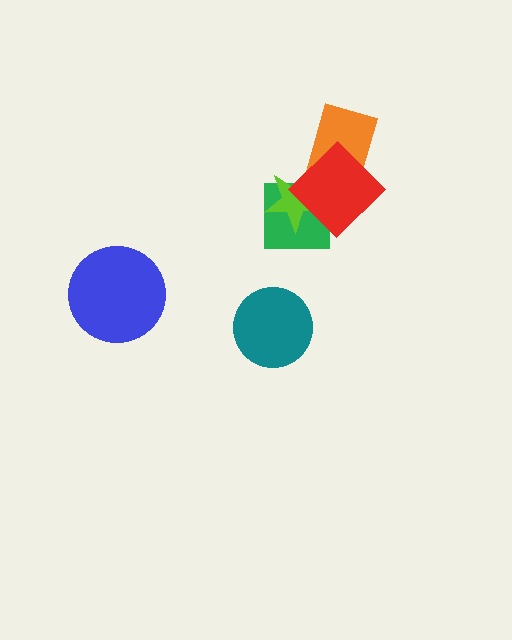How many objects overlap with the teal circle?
0 objects overlap with the teal circle.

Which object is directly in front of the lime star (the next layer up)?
The orange rectangle is directly in front of the lime star.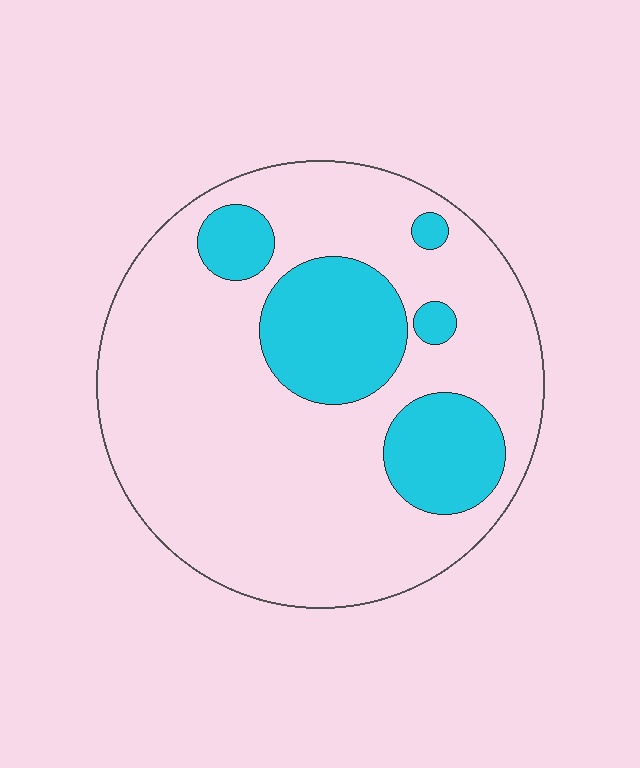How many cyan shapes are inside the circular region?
5.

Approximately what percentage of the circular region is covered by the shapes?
Approximately 25%.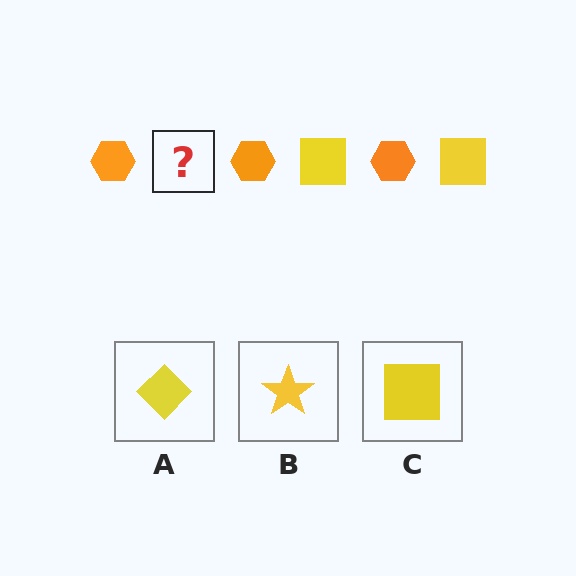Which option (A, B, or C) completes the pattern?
C.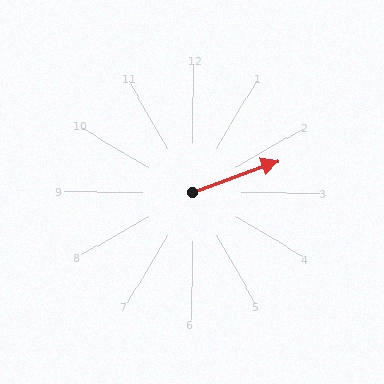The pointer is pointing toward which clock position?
Roughly 2 o'clock.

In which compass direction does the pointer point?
East.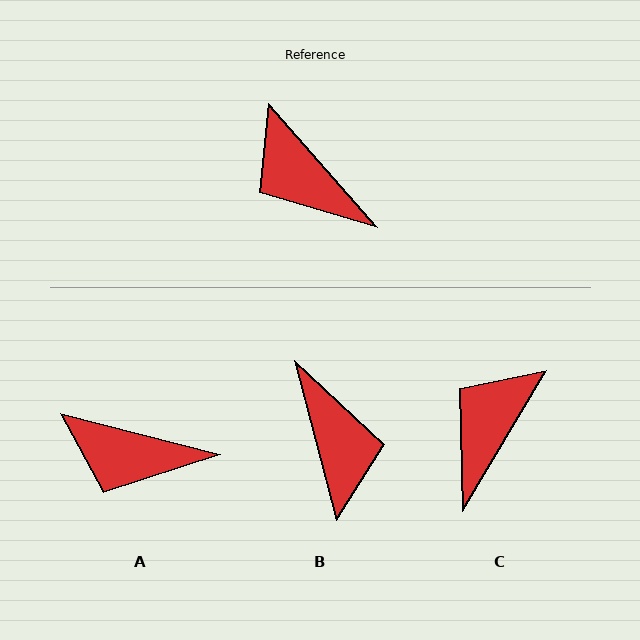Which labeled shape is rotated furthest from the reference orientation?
B, about 153 degrees away.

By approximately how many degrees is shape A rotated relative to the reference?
Approximately 34 degrees counter-clockwise.